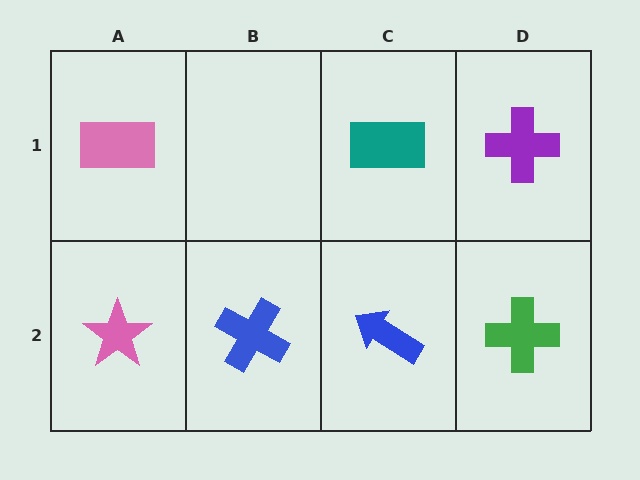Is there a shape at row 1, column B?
No, that cell is empty.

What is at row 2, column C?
A blue arrow.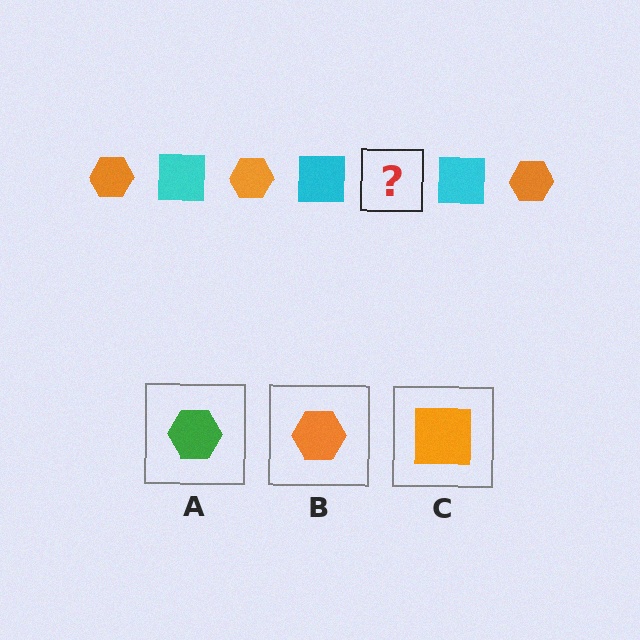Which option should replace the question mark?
Option B.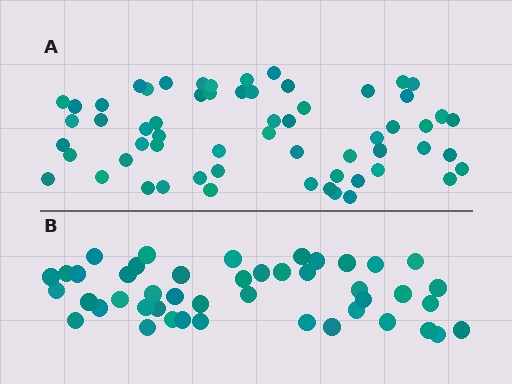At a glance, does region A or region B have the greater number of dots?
Region A (the top region) has more dots.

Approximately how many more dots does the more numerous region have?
Region A has approximately 15 more dots than region B.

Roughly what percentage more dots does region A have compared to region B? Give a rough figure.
About 35% more.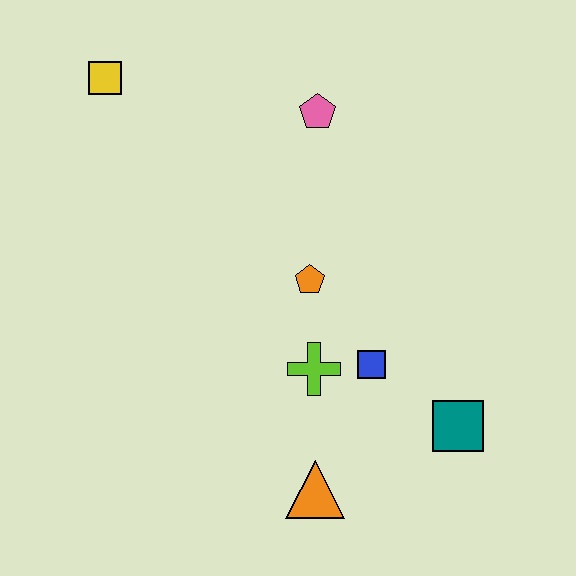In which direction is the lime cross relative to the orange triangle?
The lime cross is above the orange triangle.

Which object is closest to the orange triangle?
The lime cross is closest to the orange triangle.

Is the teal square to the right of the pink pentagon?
Yes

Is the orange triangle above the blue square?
No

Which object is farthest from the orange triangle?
The yellow square is farthest from the orange triangle.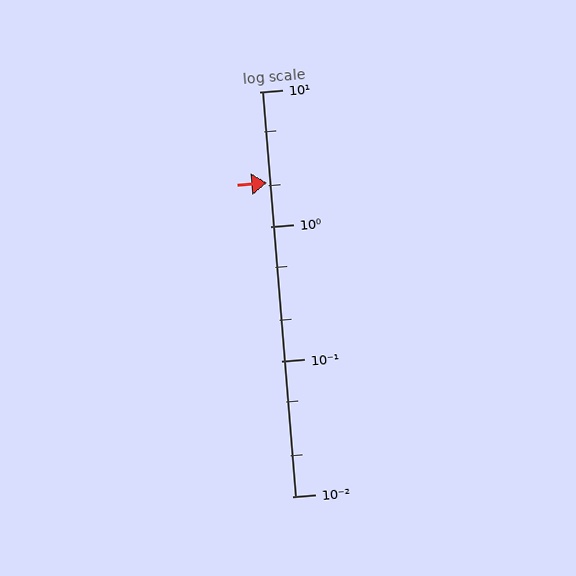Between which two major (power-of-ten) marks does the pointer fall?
The pointer is between 1 and 10.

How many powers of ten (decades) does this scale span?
The scale spans 3 decades, from 0.01 to 10.